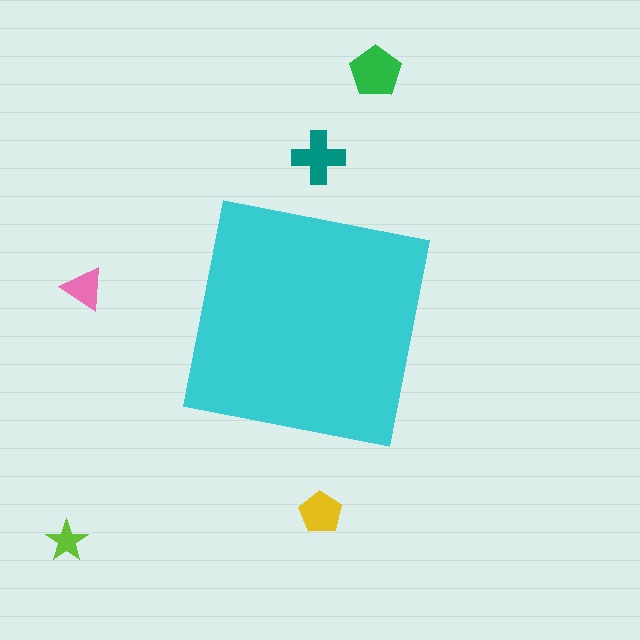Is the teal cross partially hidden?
No, the teal cross is fully visible.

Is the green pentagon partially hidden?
No, the green pentagon is fully visible.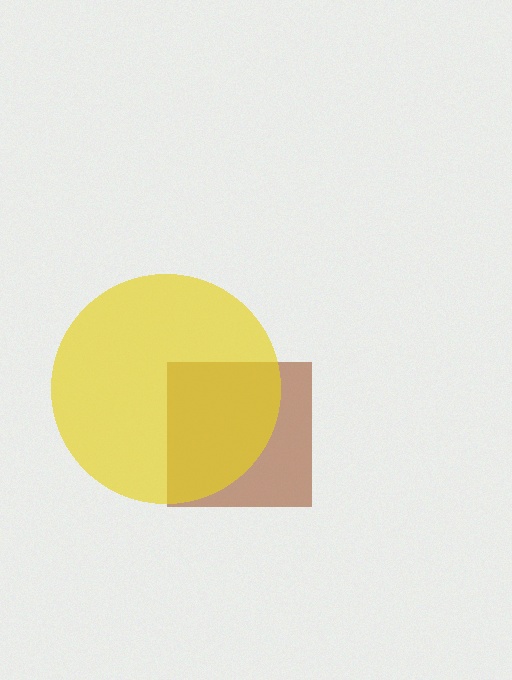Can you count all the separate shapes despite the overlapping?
Yes, there are 2 separate shapes.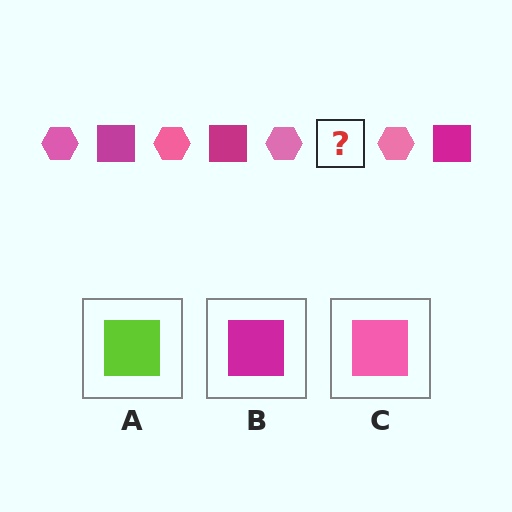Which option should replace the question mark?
Option B.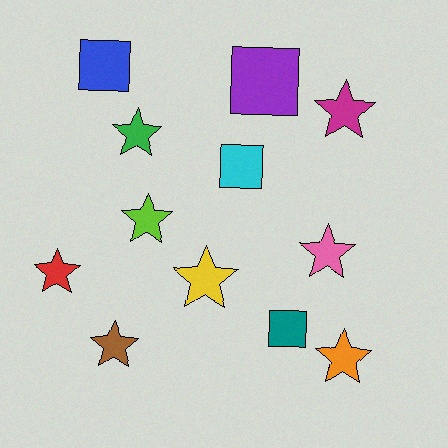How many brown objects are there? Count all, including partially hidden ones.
There is 1 brown object.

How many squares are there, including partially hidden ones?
There are 4 squares.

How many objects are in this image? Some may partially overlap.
There are 12 objects.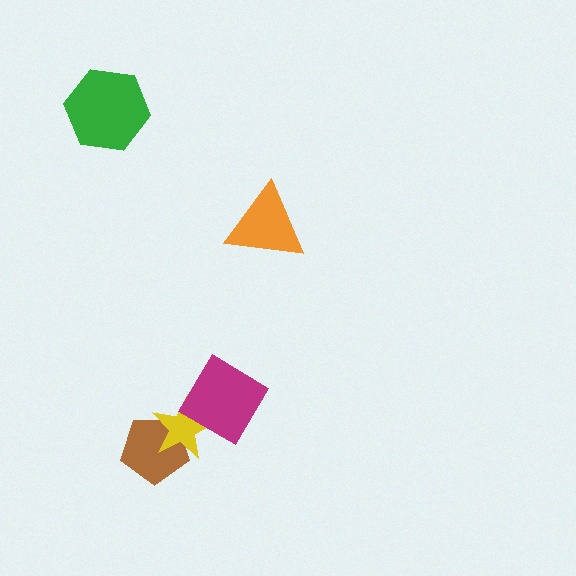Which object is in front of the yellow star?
The magenta diamond is in front of the yellow star.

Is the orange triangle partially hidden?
No, no other shape covers it.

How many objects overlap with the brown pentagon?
1 object overlaps with the brown pentagon.